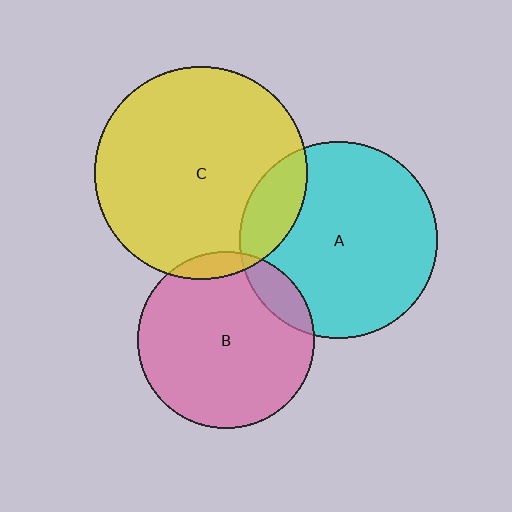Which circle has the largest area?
Circle C (yellow).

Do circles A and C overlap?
Yes.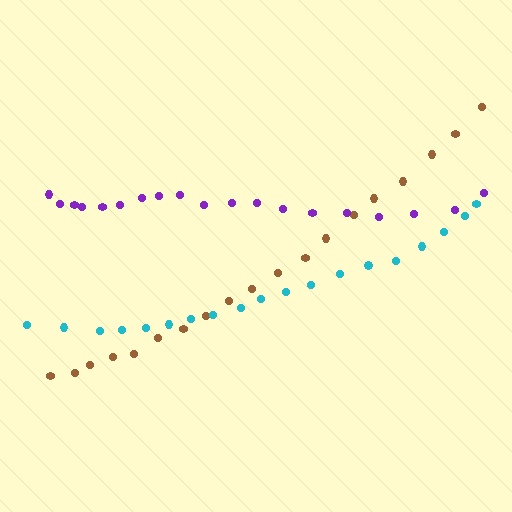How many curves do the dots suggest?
There are 3 distinct paths.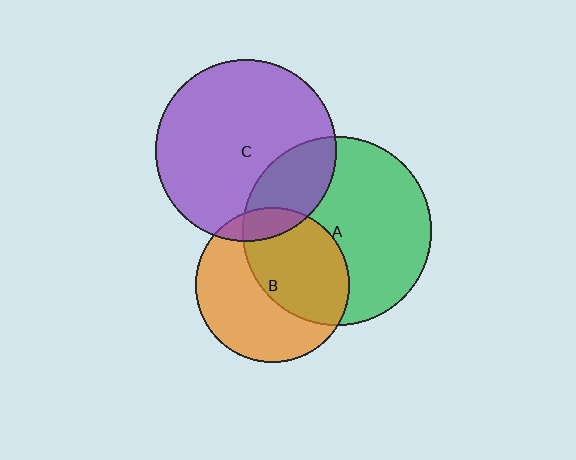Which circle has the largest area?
Circle A (green).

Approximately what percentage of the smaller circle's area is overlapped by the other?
Approximately 25%.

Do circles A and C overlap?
Yes.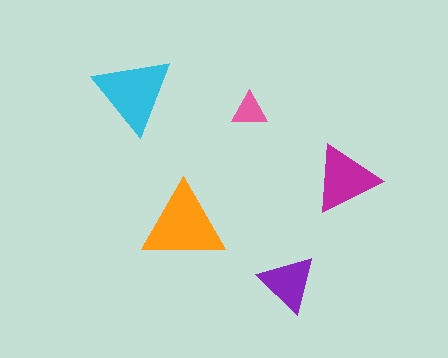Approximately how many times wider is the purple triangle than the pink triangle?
About 1.5 times wider.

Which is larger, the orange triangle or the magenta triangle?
The orange one.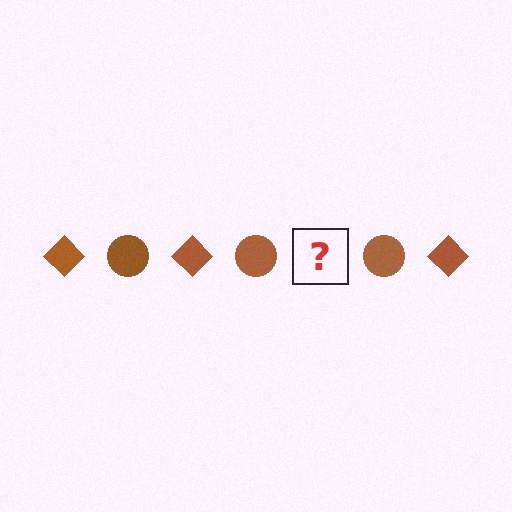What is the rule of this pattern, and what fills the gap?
The rule is that the pattern cycles through diamond, circle shapes in brown. The gap should be filled with a brown diamond.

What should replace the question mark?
The question mark should be replaced with a brown diamond.